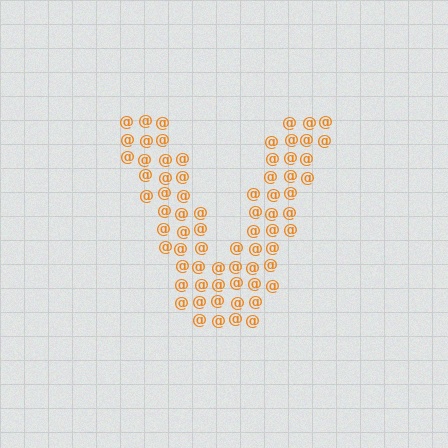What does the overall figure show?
The overall figure shows the letter V.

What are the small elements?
The small elements are at signs.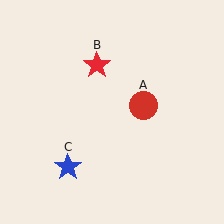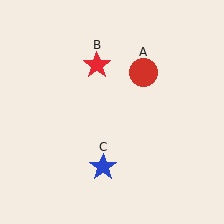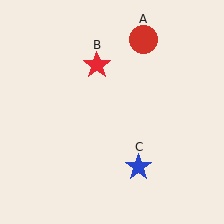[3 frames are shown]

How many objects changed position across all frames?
2 objects changed position: red circle (object A), blue star (object C).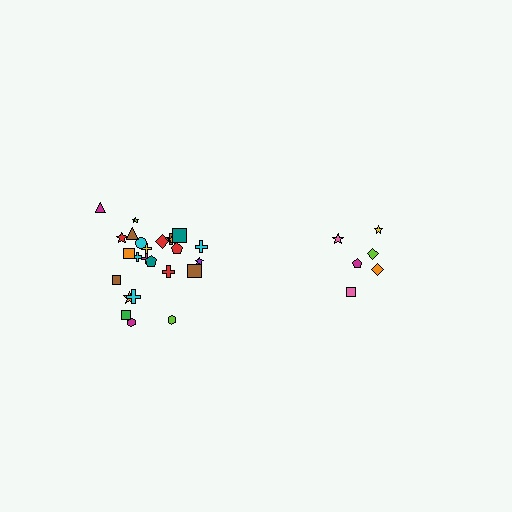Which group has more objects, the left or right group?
The left group.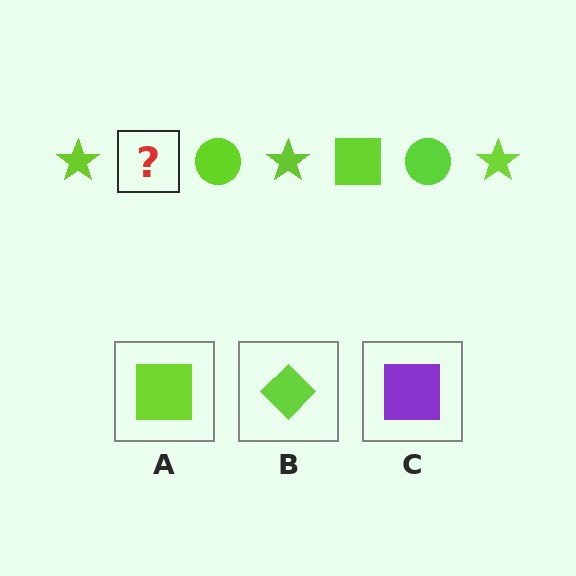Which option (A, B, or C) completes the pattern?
A.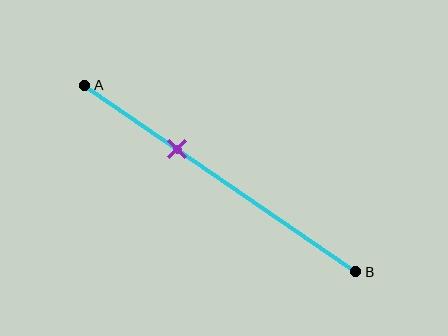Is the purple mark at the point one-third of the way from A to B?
Yes, the mark is approximately at the one-third point.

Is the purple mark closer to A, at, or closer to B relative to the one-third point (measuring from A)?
The purple mark is approximately at the one-third point of segment AB.